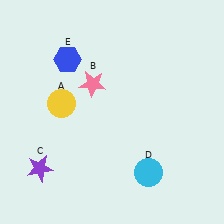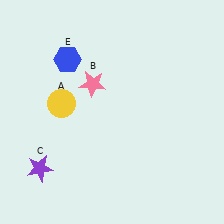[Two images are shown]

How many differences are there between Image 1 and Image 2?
There is 1 difference between the two images.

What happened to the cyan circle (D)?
The cyan circle (D) was removed in Image 2. It was in the bottom-right area of Image 1.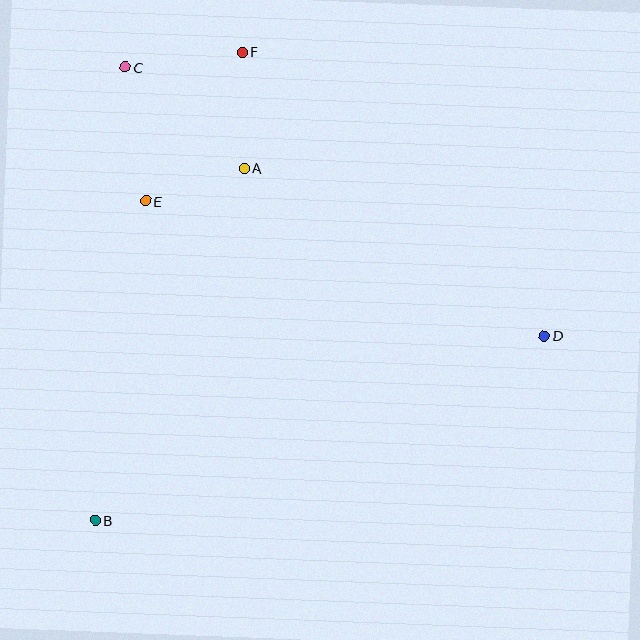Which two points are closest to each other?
Points A and E are closest to each other.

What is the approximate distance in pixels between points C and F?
The distance between C and F is approximately 118 pixels.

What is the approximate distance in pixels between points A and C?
The distance between A and C is approximately 156 pixels.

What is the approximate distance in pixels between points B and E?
The distance between B and E is approximately 323 pixels.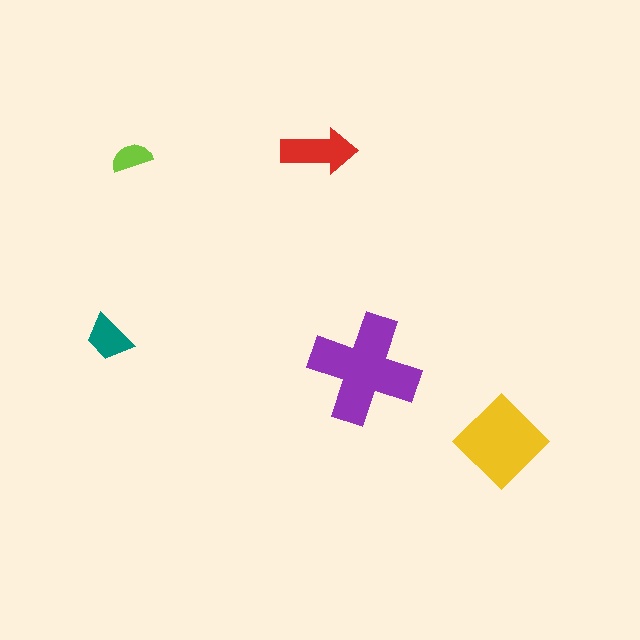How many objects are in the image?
There are 5 objects in the image.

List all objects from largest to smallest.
The purple cross, the yellow diamond, the red arrow, the teal trapezoid, the lime semicircle.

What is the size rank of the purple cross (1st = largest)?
1st.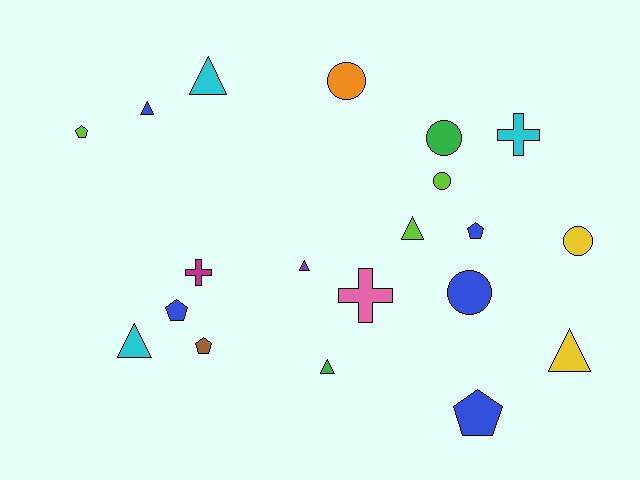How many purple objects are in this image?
There is 1 purple object.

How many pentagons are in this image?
There are 5 pentagons.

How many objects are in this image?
There are 20 objects.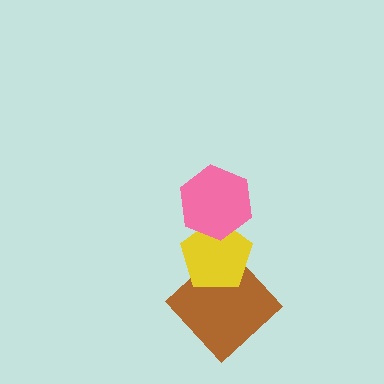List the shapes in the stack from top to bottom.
From top to bottom: the pink hexagon, the yellow pentagon, the brown diamond.